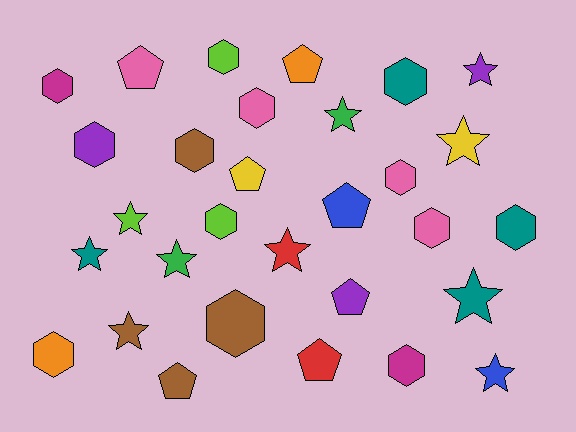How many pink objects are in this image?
There are 4 pink objects.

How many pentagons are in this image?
There are 7 pentagons.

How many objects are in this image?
There are 30 objects.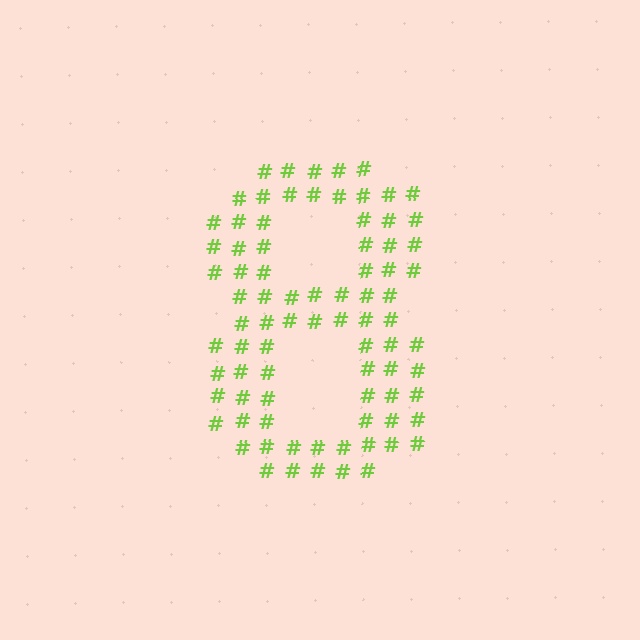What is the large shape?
The large shape is the digit 8.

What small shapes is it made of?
It is made of small hash symbols.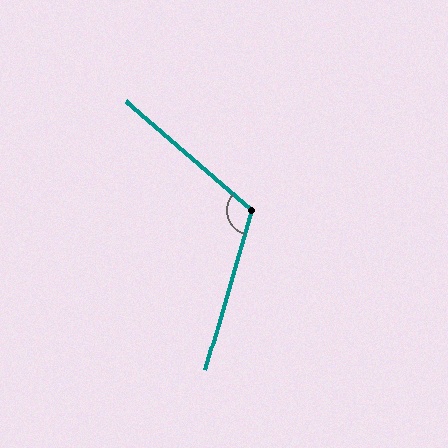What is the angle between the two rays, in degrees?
Approximately 115 degrees.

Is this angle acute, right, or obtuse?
It is obtuse.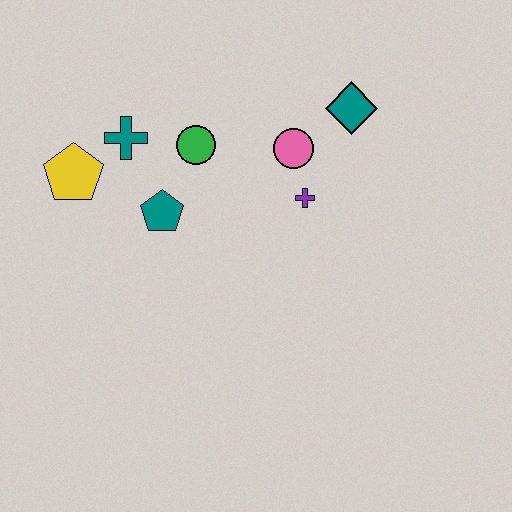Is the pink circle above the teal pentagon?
Yes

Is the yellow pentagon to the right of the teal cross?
No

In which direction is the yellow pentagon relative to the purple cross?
The yellow pentagon is to the left of the purple cross.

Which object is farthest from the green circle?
The teal diamond is farthest from the green circle.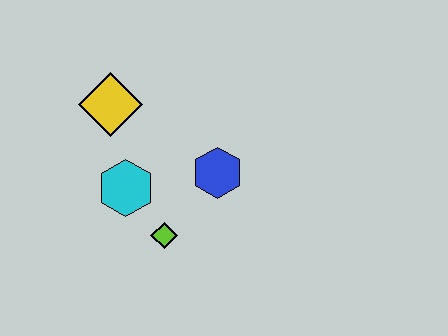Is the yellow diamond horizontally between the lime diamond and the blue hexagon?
No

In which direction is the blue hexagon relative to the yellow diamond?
The blue hexagon is to the right of the yellow diamond.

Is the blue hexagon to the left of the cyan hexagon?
No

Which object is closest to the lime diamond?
The cyan hexagon is closest to the lime diamond.